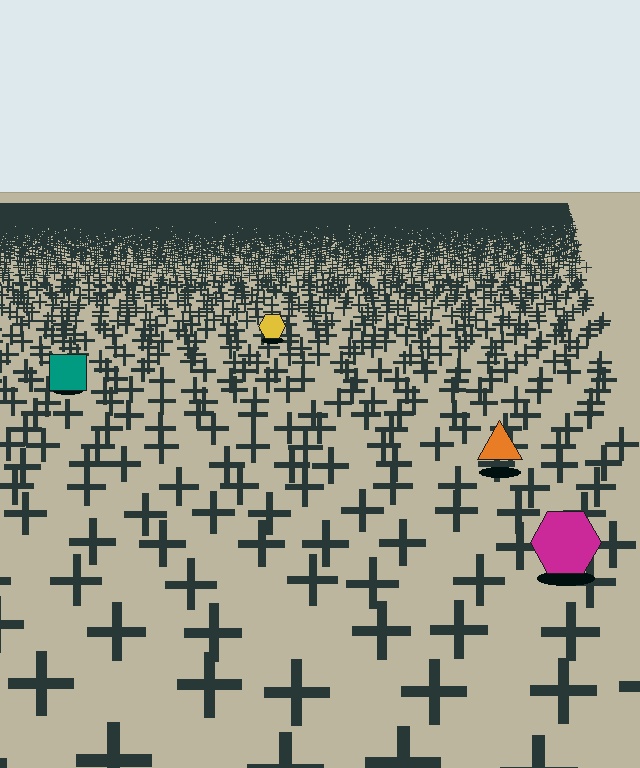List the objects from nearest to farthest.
From nearest to farthest: the magenta hexagon, the orange triangle, the teal square, the yellow hexagon.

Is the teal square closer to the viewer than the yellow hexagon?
Yes. The teal square is closer — you can tell from the texture gradient: the ground texture is coarser near it.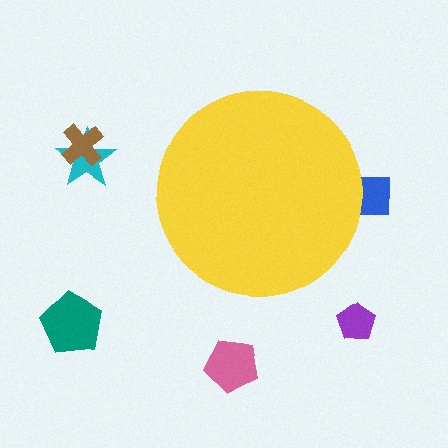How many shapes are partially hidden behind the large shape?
1 shape is partially hidden.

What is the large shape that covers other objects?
A yellow circle.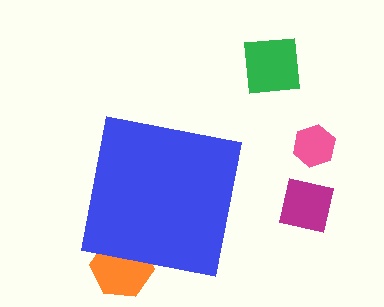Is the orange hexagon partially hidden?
Yes, the orange hexagon is partially hidden behind the blue square.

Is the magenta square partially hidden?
No, the magenta square is fully visible.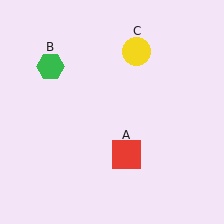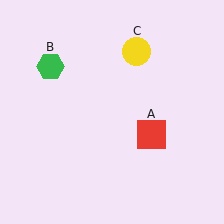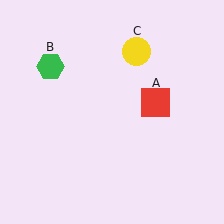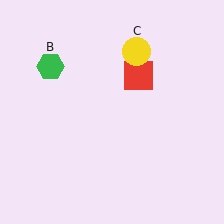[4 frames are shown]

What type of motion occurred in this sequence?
The red square (object A) rotated counterclockwise around the center of the scene.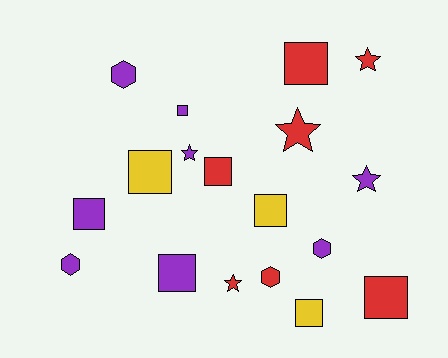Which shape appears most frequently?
Square, with 9 objects.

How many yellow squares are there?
There are 3 yellow squares.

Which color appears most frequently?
Purple, with 8 objects.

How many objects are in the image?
There are 18 objects.